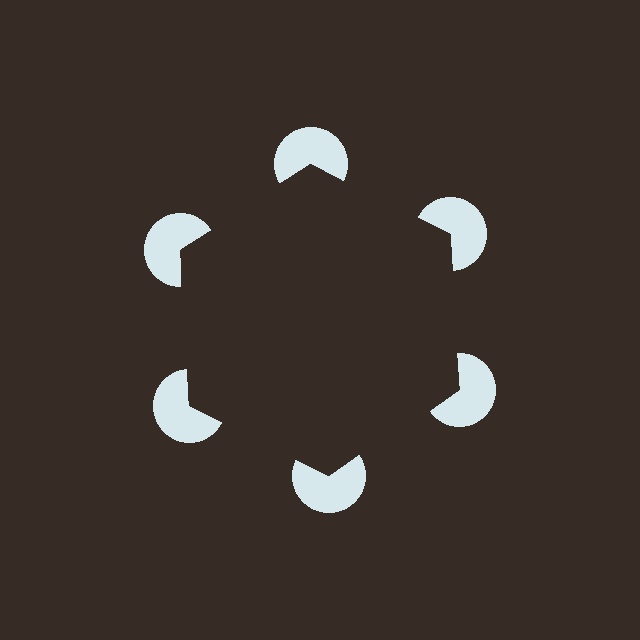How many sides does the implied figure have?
6 sides.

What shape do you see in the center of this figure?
An illusory hexagon — its edges are inferred from the aligned wedge cuts in the pac-man discs, not physically drawn.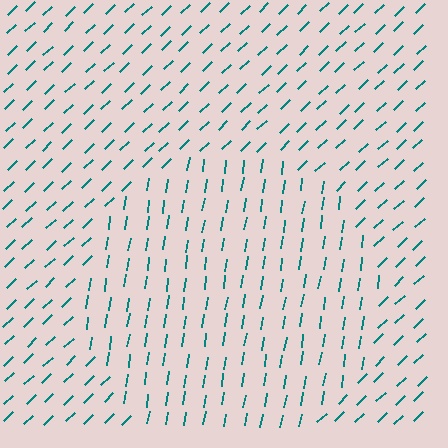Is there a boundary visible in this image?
Yes, there is a texture boundary formed by a change in line orientation.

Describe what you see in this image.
The image is filled with small teal line segments. A circle region in the image has lines oriented differently from the surrounding lines, creating a visible texture boundary.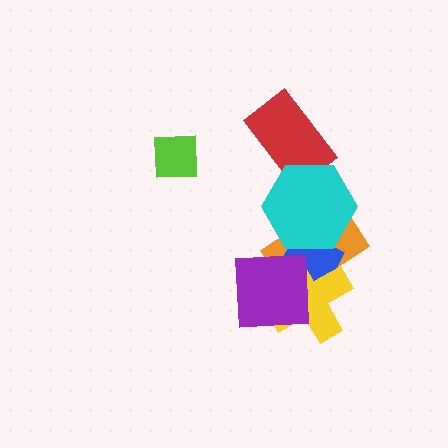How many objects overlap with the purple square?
3 objects overlap with the purple square.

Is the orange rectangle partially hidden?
Yes, it is partially covered by another shape.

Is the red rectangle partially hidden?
Yes, it is partially covered by another shape.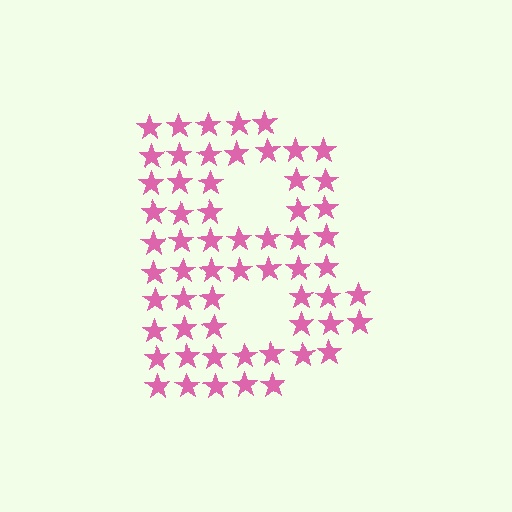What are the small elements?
The small elements are stars.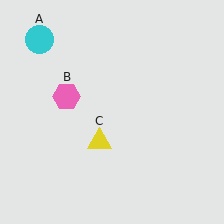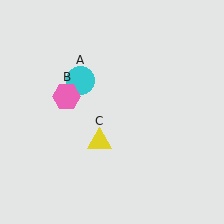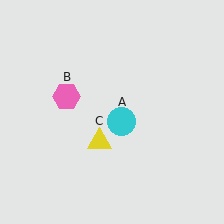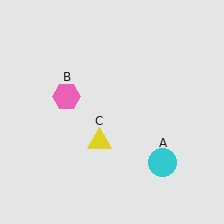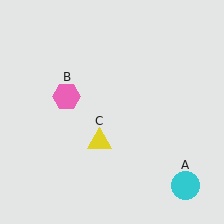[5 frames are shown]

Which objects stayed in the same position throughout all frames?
Pink hexagon (object B) and yellow triangle (object C) remained stationary.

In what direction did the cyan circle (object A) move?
The cyan circle (object A) moved down and to the right.